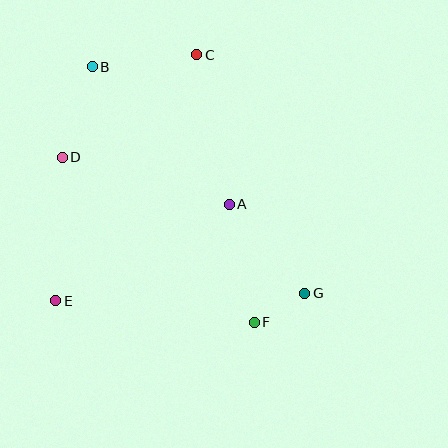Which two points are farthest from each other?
Points B and G are farthest from each other.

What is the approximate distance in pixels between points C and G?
The distance between C and G is approximately 261 pixels.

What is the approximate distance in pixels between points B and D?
The distance between B and D is approximately 95 pixels.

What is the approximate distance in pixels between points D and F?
The distance between D and F is approximately 253 pixels.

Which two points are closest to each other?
Points F and G are closest to each other.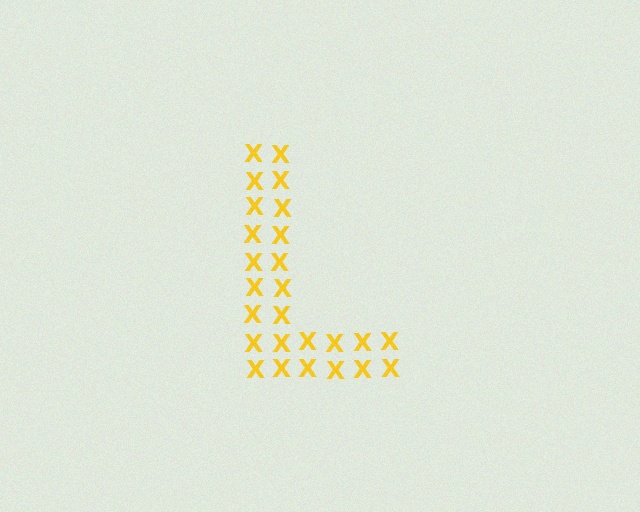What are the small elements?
The small elements are letter X's.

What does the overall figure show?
The overall figure shows the letter L.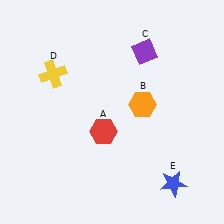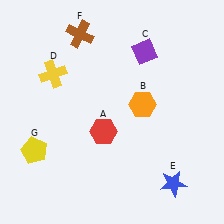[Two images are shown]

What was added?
A brown cross (F), a yellow pentagon (G) were added in Image 2.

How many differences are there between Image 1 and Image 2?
There are 2 differences between the two images.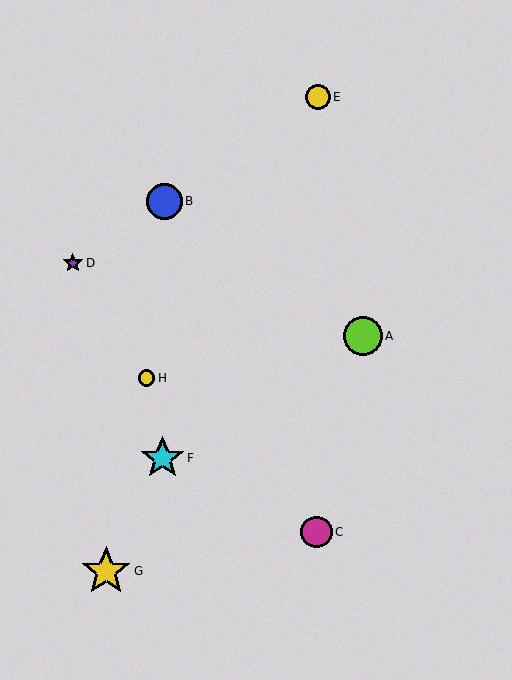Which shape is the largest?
The yellow star (labeled G) is the largest.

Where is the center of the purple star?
The center of the purple star is at (73, 263).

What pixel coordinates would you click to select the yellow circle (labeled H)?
Click at (147, 378) to select the yellow circle H.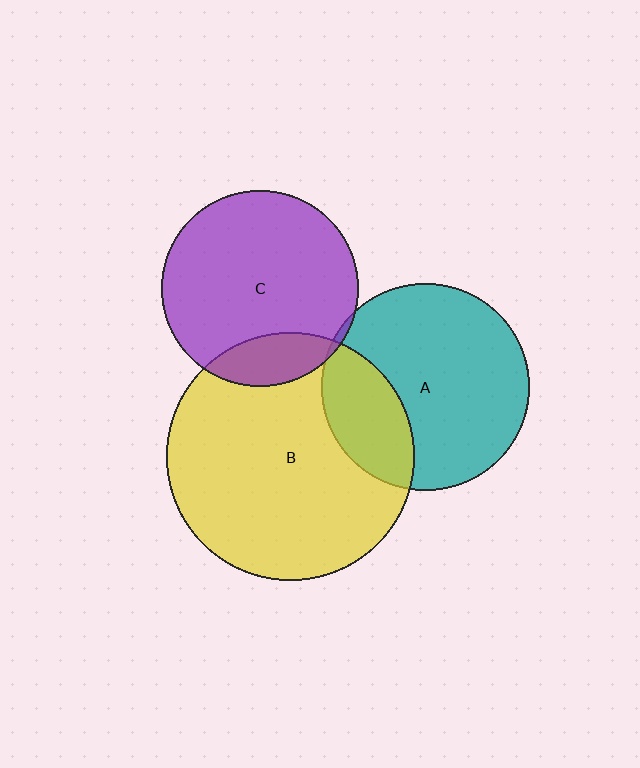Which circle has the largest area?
Circle B (yellow).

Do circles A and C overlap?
Yes.